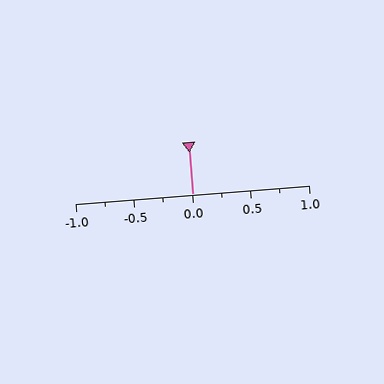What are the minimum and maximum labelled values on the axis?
The axis runs from -1.0 to 1.0.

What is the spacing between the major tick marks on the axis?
The major ticks are spaced 0.5 apart.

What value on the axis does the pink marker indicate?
The marker indicates approximately 0.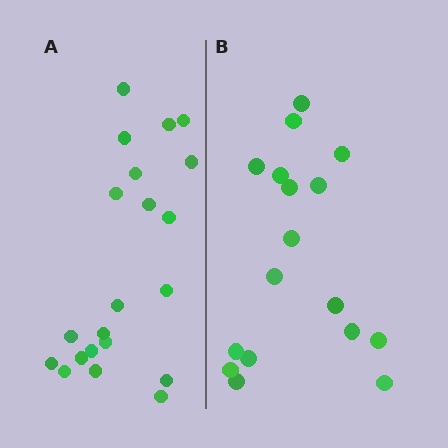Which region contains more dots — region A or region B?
Region A (the left region) has more dots.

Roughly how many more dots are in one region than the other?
Region A has about 4 more dots than region B.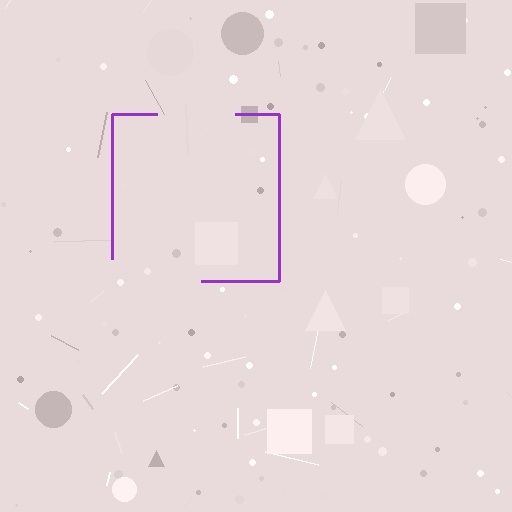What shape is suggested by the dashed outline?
The dashed outline suggests a square.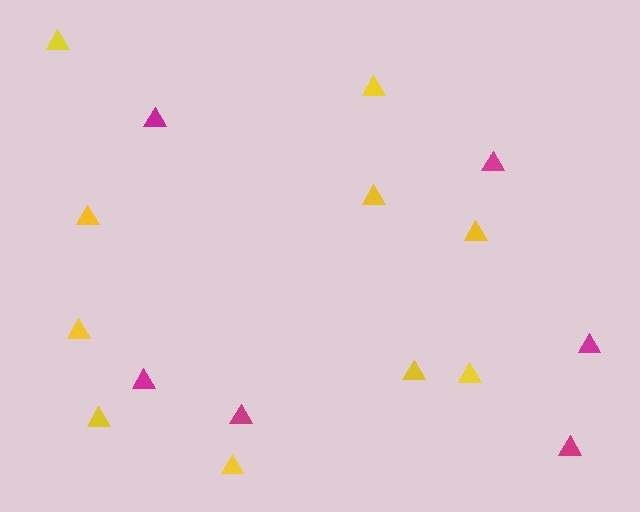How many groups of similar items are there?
There are 2 groups: one group of yellow triangles (10) and one group of magenta triangles (6).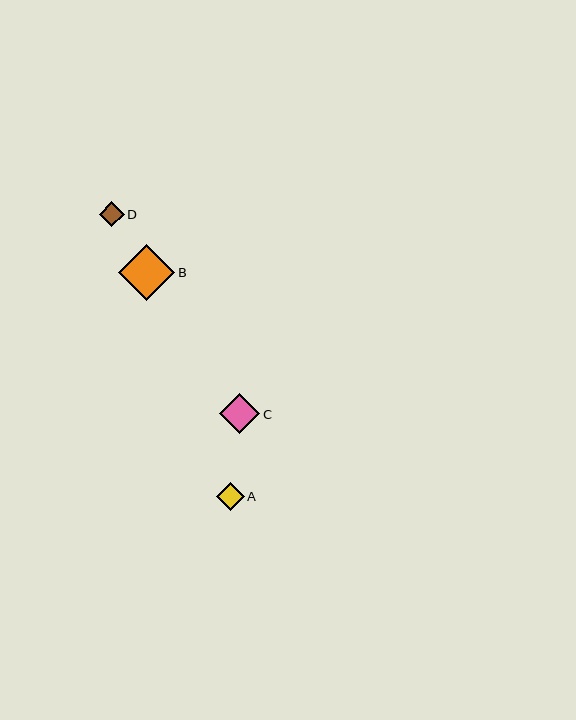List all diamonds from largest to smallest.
From largest to smallest: B, C, A, D.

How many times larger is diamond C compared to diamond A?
Diamond C is approximately 1.4 times the size of diamond A.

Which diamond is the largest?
Diamond B is the largest with a size of approximately 56 pixels.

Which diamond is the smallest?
Diamond D is the smallest with a size of approximately 25 pixels.